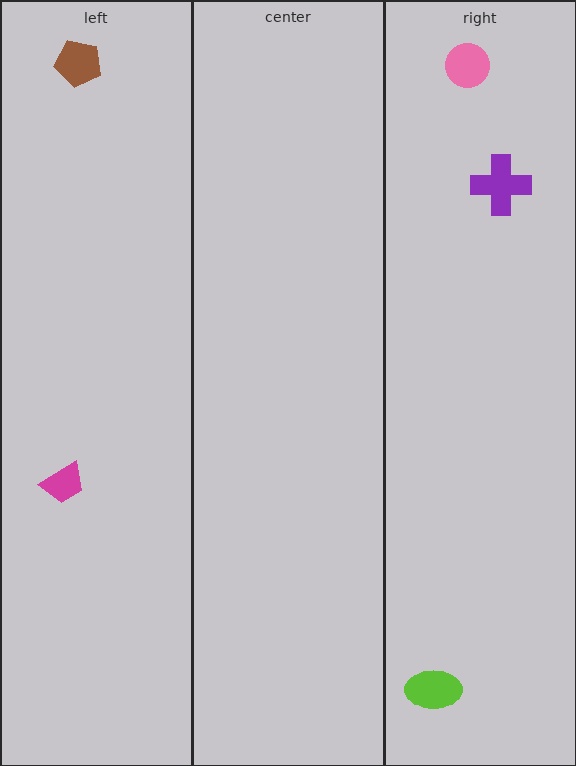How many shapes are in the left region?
2.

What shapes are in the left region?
The magenta trapezoid, the brown pentagon.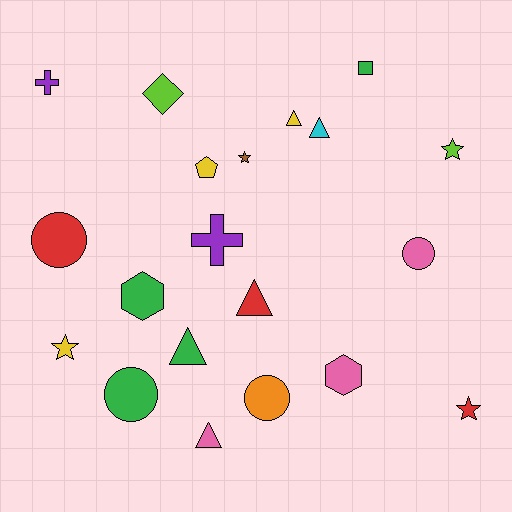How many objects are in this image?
There are 20 objects.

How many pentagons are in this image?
There is 1 pentagon.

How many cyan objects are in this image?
There is 1 cyan object.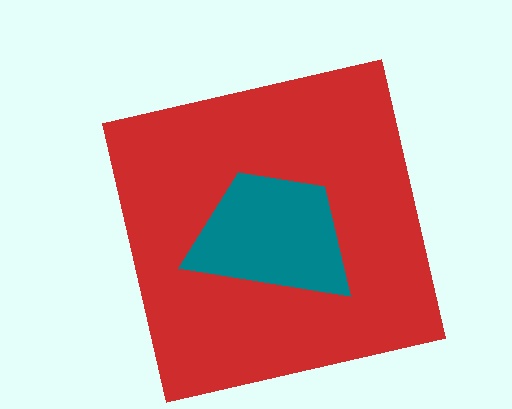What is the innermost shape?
The teal trapezoid.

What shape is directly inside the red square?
The teal trapezoid.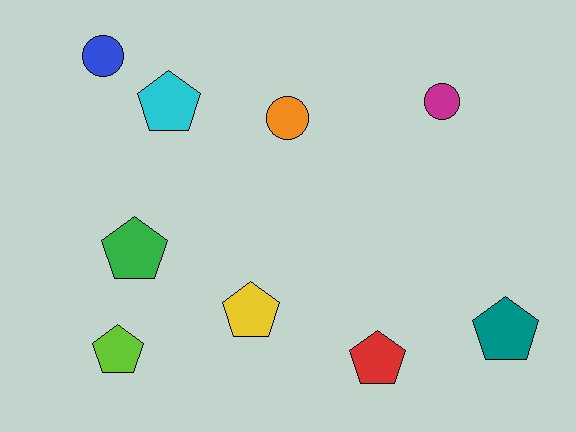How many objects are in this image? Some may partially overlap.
There are 9 objects.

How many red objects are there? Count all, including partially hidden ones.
There is 1 red object.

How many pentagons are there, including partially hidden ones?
There are 6 pentagons.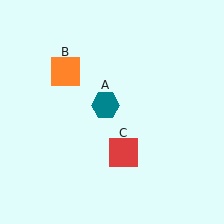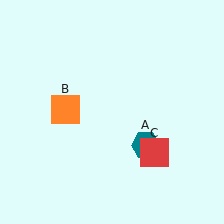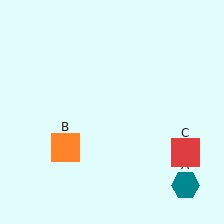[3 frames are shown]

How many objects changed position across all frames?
3 objects changed position: teal hexagon (object A), orange square (object B), red square (object C).